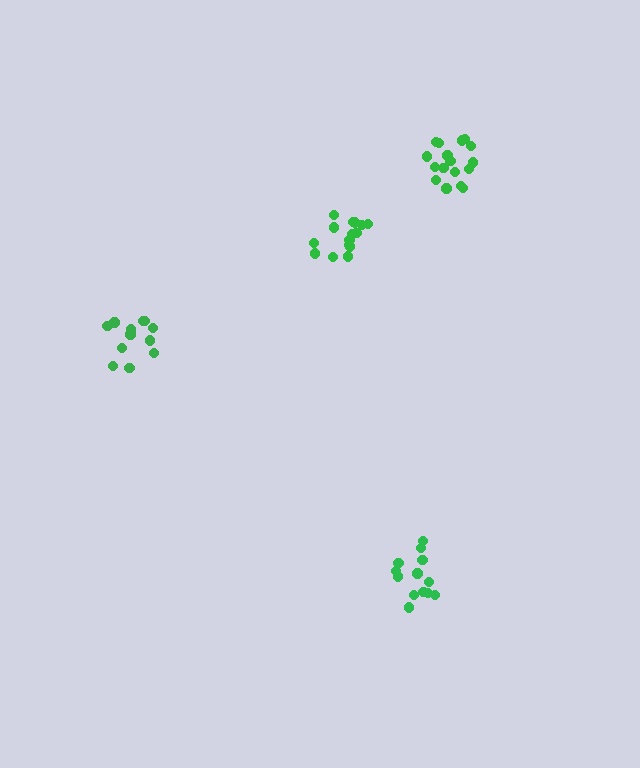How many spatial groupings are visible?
There are 4 spatial groupings.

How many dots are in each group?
Group 1: 13 dots, Group 2: 17 dots, Group 3: 13 dots, Group 4: 15 dots (58 total).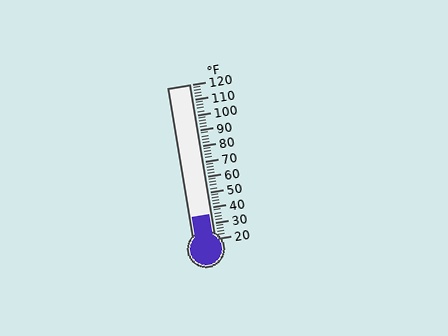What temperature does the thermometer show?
The thermometer shows approximately 36°F.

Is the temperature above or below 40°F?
The temperature is below 40°F.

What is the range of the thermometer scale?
The thermometer scale ranges from 20°F to 120°F.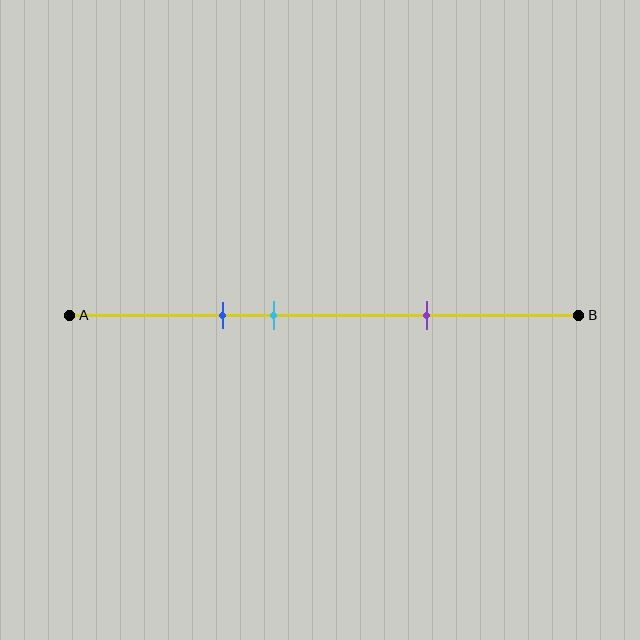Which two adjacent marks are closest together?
The blue and cyan marks are the closest adjacent pair.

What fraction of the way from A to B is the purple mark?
The purple mark is approximately 70% (0.7) of the way from A to B.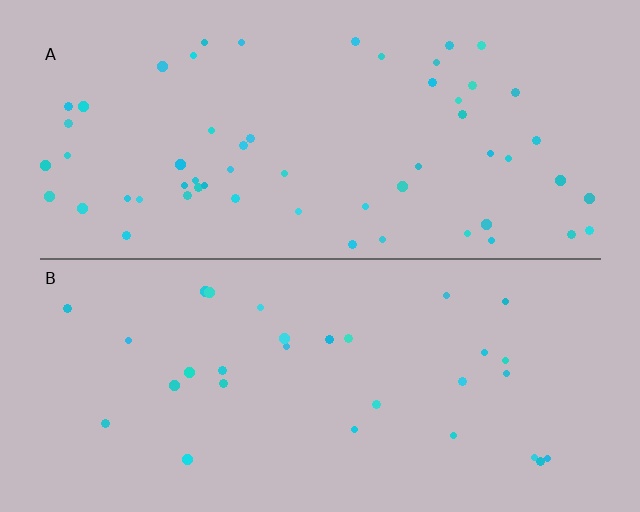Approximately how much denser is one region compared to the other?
Approximately 1.9× — region A over region B.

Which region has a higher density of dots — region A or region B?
A (the top).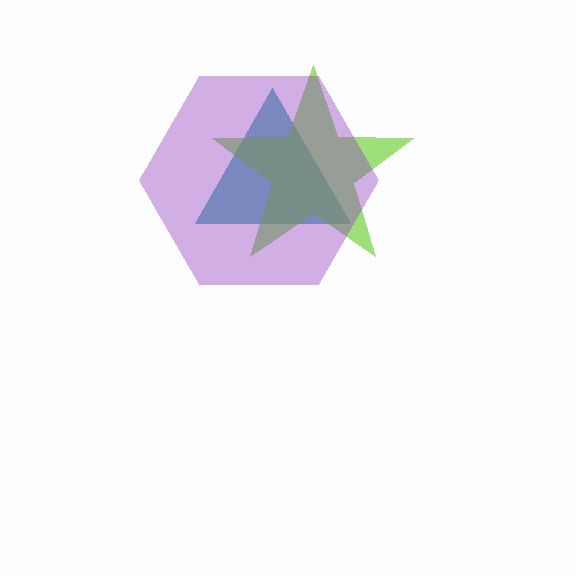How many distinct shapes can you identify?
There are 3 distinct shapes: a teal triangle, a lime star, a purple hexagon.